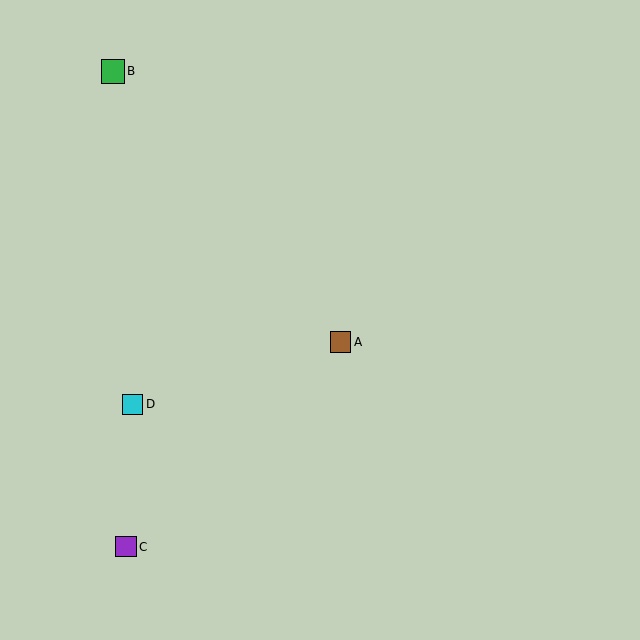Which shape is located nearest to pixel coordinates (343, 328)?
The brown square (labeled A) at (340, 342) is nearest to that location.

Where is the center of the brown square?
The center of the brown square is at (340, 342).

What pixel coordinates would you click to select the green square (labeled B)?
Click at (113, 72) to select the green square B.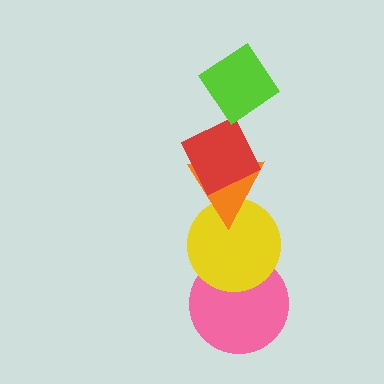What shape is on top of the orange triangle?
The red diamond is on top of the orange triangle.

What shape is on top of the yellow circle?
The orange triangle is on top of the yellow circle.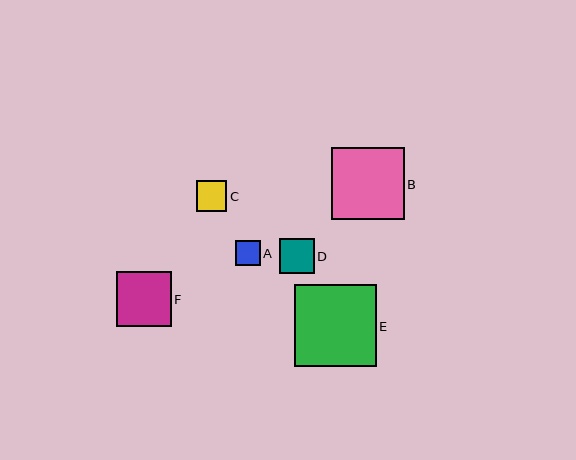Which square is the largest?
Square E is the largest with a size of approximately 82 pixels.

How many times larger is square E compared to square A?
Square E is approximately 3.2 times the size of square A.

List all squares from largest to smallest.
From largest to smallest: E, B, F, D, C, A.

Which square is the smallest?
Square A is the smallest with a size of approximately 25 pixels.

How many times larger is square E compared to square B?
Square E is approximately 1.1 times the size of square B.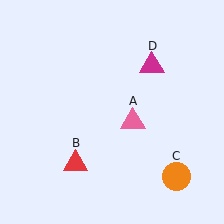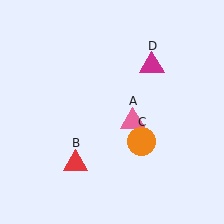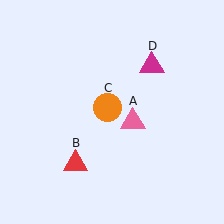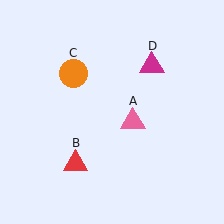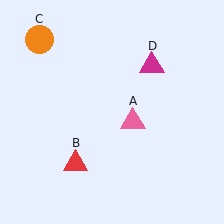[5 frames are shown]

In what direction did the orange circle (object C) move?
The orange circle (object C) moved up and to the left.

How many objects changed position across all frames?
1 object changed position: orange circle (object C).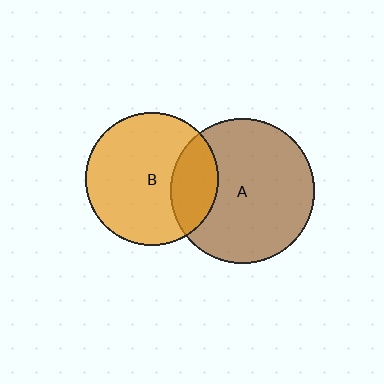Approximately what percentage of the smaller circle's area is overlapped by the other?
Approximately 25%.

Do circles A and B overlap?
Yes.